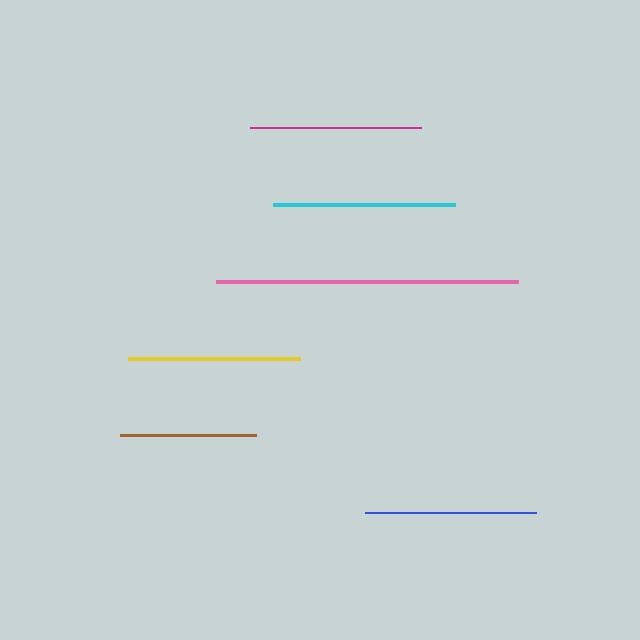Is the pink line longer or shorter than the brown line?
The pink line is longer than the brown line.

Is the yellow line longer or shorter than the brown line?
The yellow line is longer than the brown line.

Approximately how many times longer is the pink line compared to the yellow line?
The pink line is approximately 1.8 times the length of the yellow line.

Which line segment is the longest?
The pink line is the longest at approximately 302 pixels.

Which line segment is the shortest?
The brown line is the shortest at approximately 136 pixels.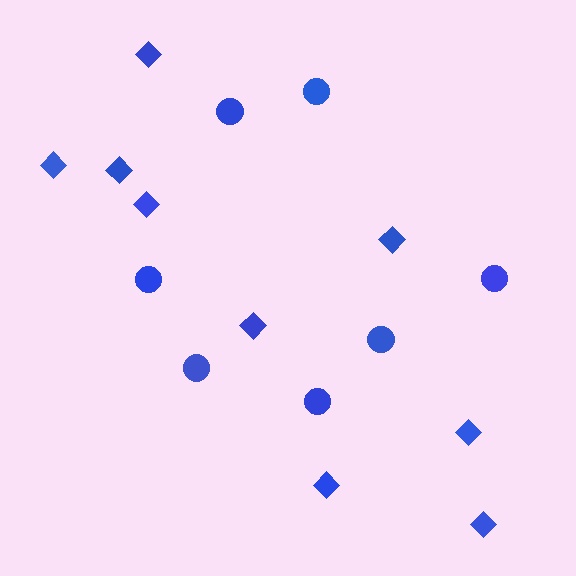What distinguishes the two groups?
There are 2 groups: one group of circles (7) and one group of diamonds (9).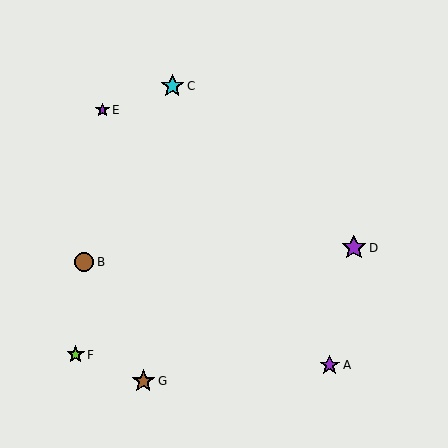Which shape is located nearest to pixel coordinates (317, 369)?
The purple star (labeled A) at (330, 365) is nearest to that location.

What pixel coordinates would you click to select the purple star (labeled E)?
Click at (102, 110) to select the purple star E.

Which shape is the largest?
The purple star (labeled D) is the largest.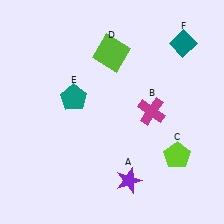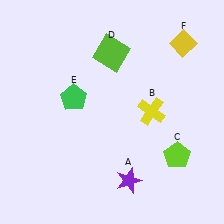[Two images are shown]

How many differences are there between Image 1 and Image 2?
There are 3 differences between the two images.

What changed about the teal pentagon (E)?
In Image 1, E is teal. In Image 2, it changed to green.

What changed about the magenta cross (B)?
In Image 1, B is magenta. In Image 2, it changed to yellow.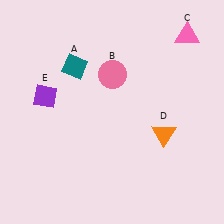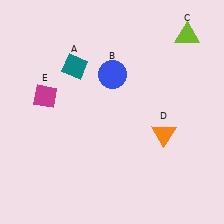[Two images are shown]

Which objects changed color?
B changed from pink to blue. C changed from pink to lime. E changed from purple to magenta.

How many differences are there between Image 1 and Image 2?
There are 3 differences between the two images.